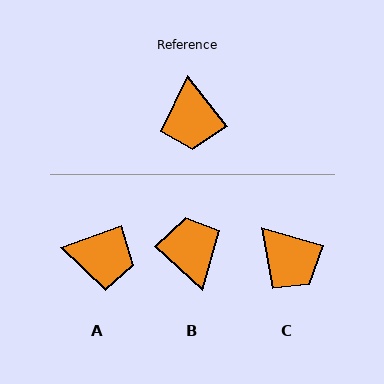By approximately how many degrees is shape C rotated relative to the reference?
Approximately 36 degrees counter-clockwise.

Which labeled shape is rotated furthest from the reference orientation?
B, about 171 degrees away.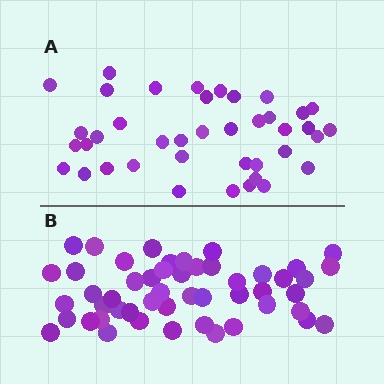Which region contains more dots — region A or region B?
Region B (the bottom region) has more dots.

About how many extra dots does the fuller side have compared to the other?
Region B has roughly 10 or so more dots than region A.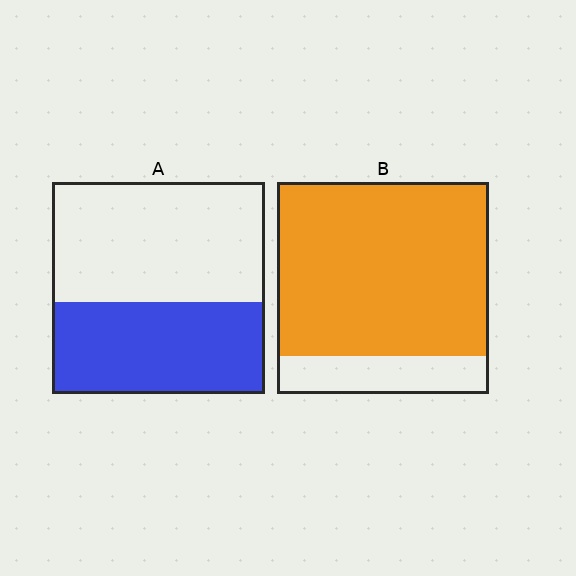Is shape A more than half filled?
No.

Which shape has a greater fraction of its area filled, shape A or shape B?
Shape B.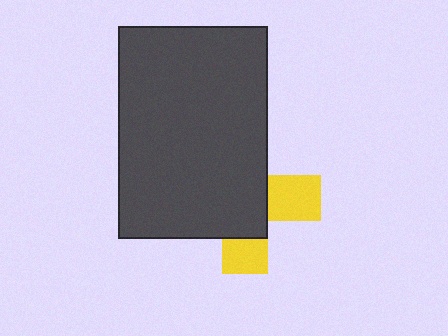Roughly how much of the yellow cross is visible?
A small part of it is visible (roughly 34%).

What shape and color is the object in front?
The object in front is a dark gray rectangle.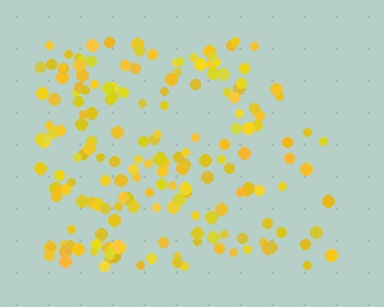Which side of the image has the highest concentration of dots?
The left.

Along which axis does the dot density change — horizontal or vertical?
Horizontal.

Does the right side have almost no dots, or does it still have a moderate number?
Still a moderate number, just noticeably fewer than the left.